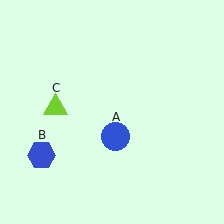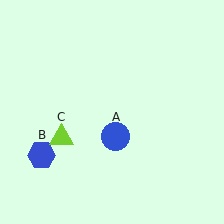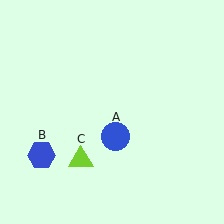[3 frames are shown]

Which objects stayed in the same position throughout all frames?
Blue circle (object A) and blue hexagon (object B) remained stationary.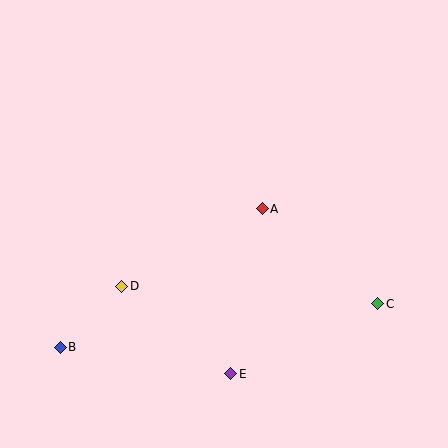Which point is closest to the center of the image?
Point A at (262, 209) is closest to the center.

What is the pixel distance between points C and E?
The distance between C and E is 162 pixels.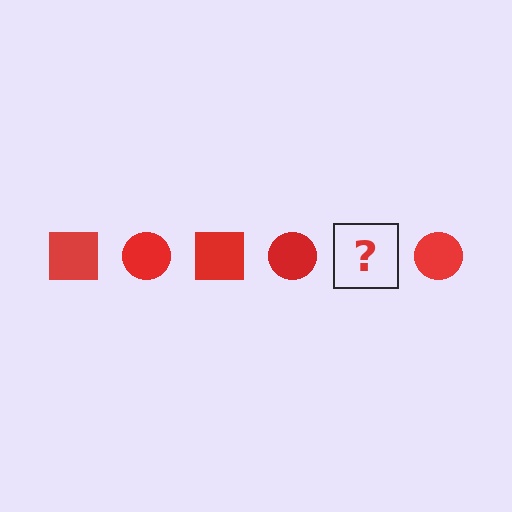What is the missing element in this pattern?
The missing element is a red square.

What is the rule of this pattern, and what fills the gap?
The rule is that the pattern cycles through square, circle shapes in red. The gap should be filled with a red square.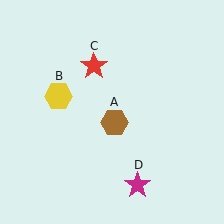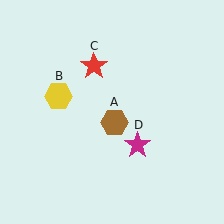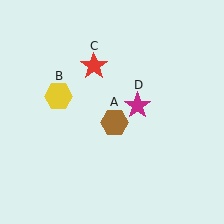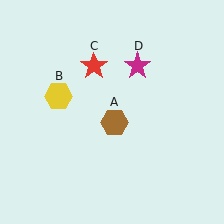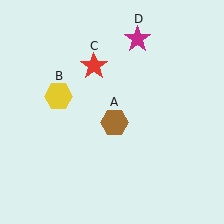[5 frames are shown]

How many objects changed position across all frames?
1 object changed position: magenta star (object D).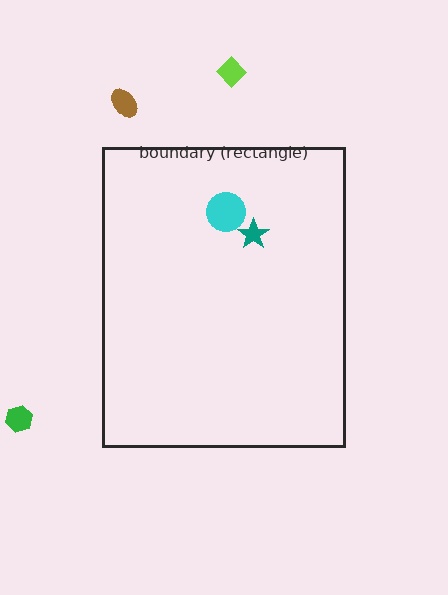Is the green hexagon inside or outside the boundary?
Outside.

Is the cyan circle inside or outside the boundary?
Inside.